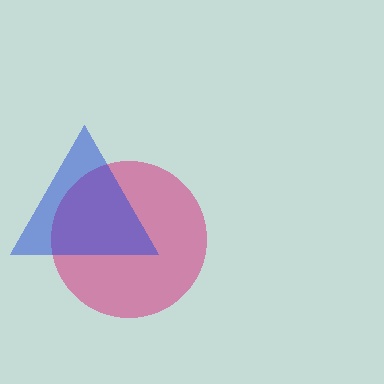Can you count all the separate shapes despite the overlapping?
Yes, there are 2 separate shapes.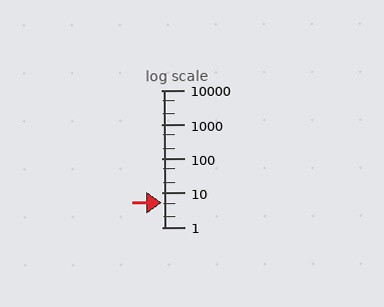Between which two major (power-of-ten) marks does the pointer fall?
The pointer is between 1 and 10.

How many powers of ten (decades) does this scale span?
The scale spans 4 decades, from 1 to 10000.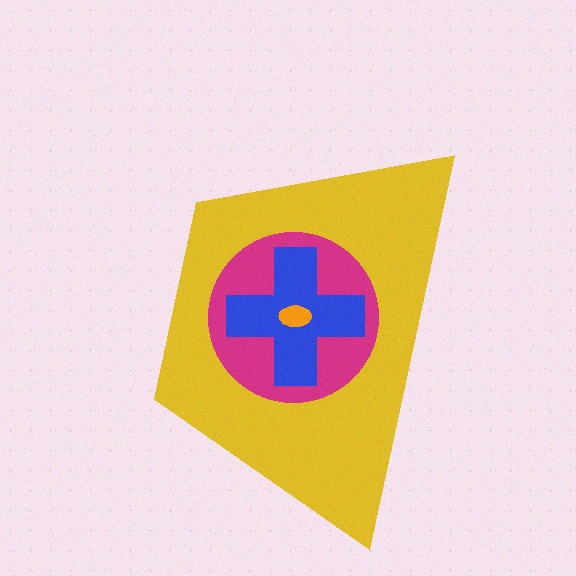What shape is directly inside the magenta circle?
The blue cross.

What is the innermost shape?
The orange ellipse.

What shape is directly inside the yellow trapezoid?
The magenta circle.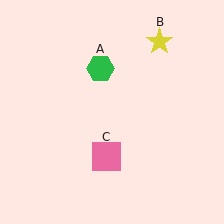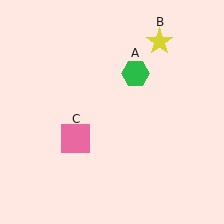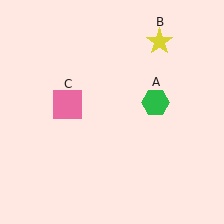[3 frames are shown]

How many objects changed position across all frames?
2 objects changed position: green hexagon (object A), pink square (object C).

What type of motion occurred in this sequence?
The green hexagon (object A), pink square (object C) rotated clockwise around the center of the scene.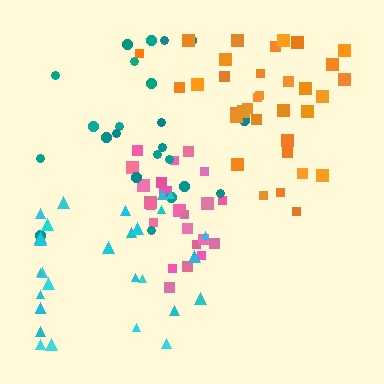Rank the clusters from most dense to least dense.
orange, pink, cyan, teal.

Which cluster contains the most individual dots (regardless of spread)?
Orange (35).